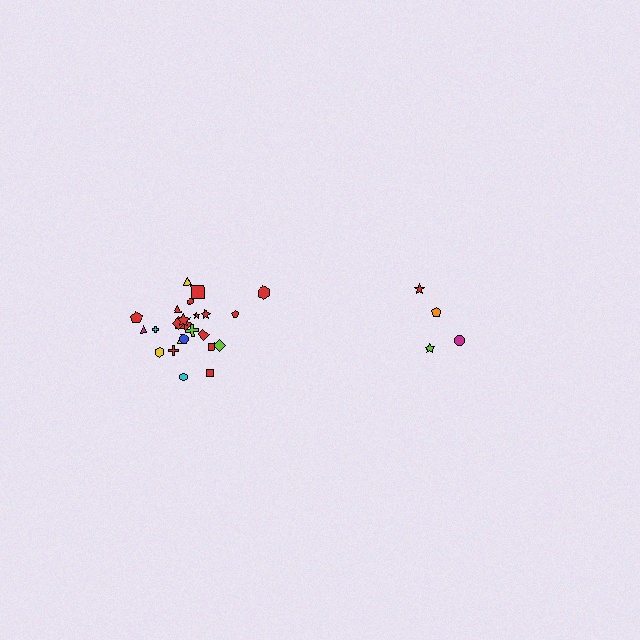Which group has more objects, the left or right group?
The left group.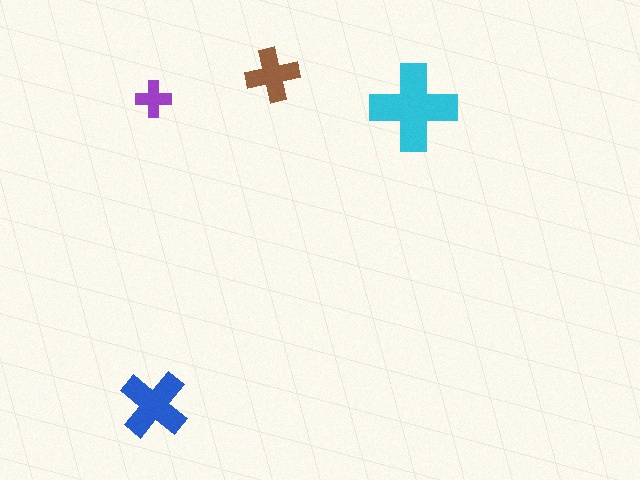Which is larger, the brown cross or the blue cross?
The blue one.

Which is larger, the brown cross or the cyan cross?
The cyan one.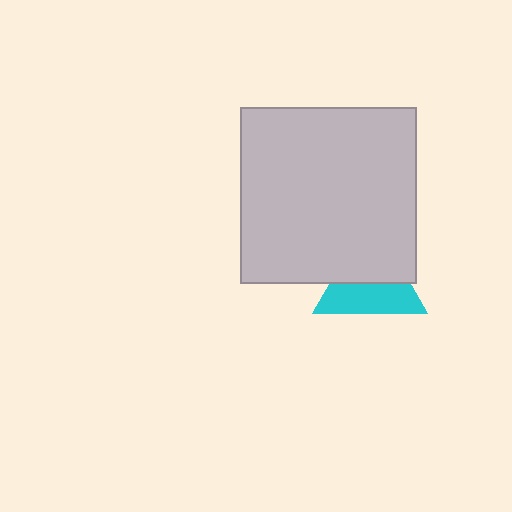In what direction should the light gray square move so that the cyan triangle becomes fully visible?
The light gray square should move up. That is the shortest direction to clear the overlap and leave the cyan triangle fully visible.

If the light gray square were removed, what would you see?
You would see the complete cyan triangle.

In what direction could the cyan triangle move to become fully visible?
The cyan triangle could move down. That would shift it out from behind the light gray square entirely.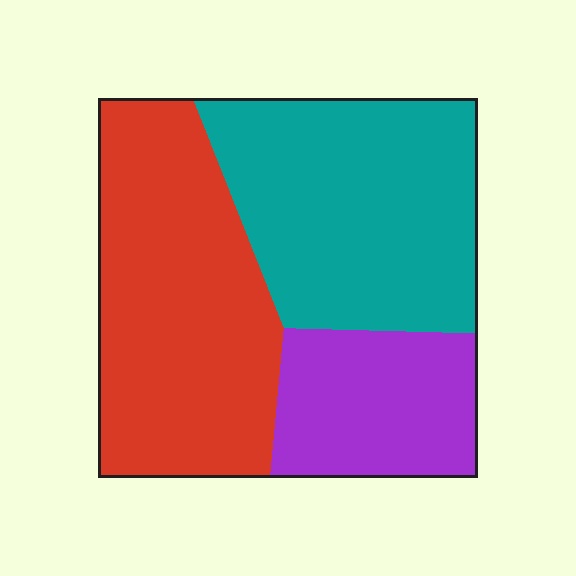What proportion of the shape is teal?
Teal takes up about three eighths (3/8) of the shape.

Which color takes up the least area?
Purple, at roughly 20%.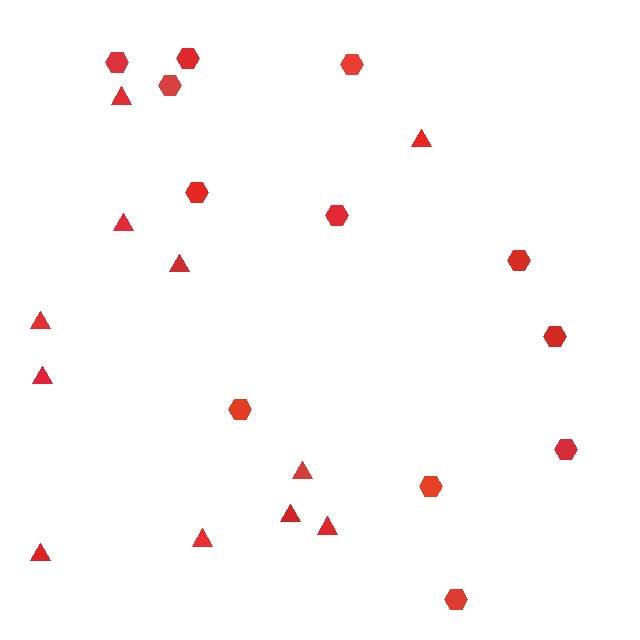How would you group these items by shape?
There are 2 groups: one group of hexagons (12) and one group of triangles (11).